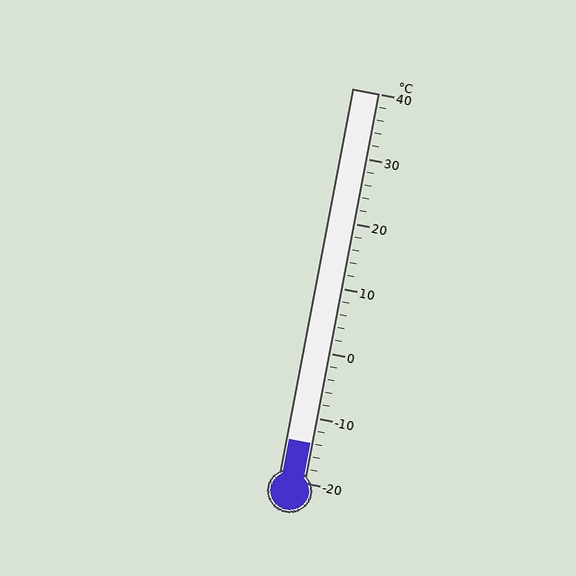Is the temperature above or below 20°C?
The temperature is below 20°C.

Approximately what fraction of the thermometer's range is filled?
The thermometer is filled to approximately 10% of its range.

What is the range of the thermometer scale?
The thermometer scale ranges from -20°C to 40°C.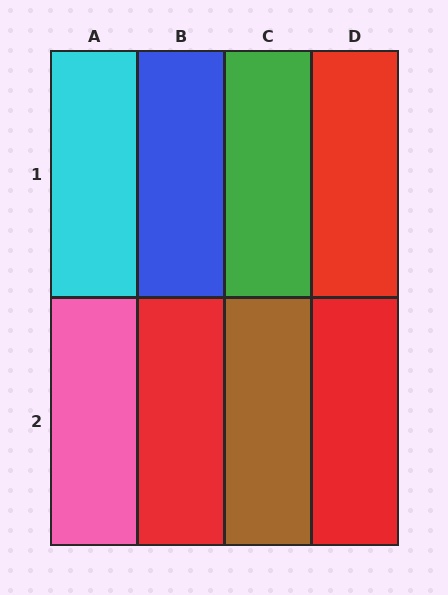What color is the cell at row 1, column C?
Green.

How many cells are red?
3 cells are red.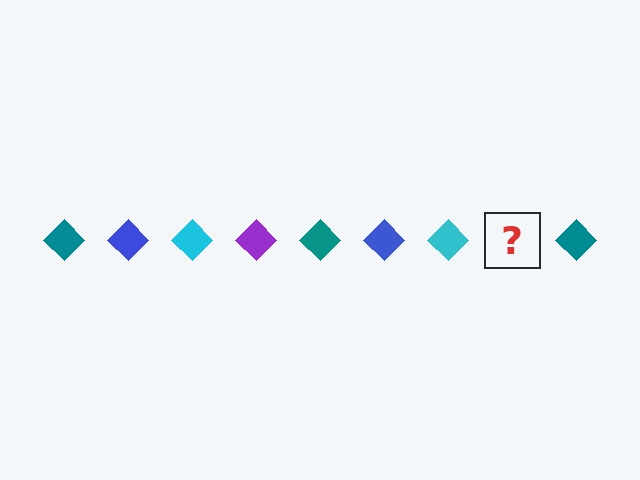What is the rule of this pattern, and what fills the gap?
The rule is that the pattern cycles through teal, blue, cyan, purple diamonds. The gap should be filled with a purple diamond.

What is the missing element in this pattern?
The missing element is a purple diamond.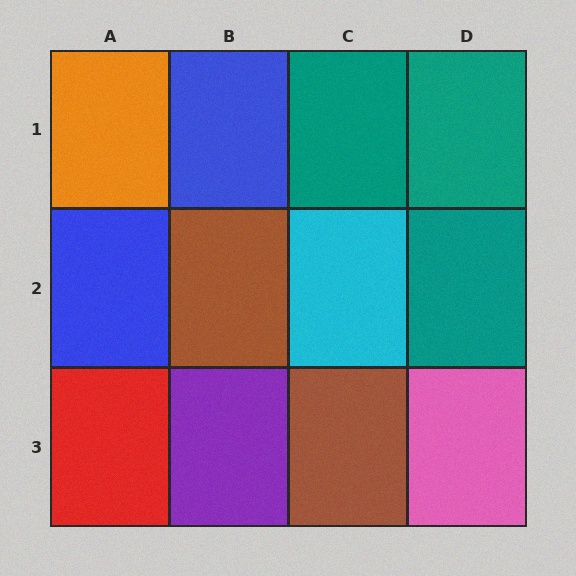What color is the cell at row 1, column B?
Blue.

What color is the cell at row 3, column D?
Pink.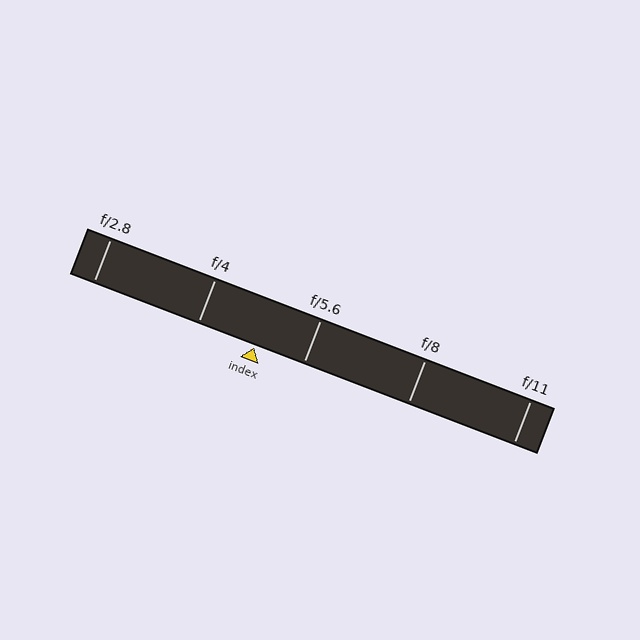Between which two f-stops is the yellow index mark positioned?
The index mark is between f/4 and f/5.6.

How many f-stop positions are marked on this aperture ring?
There are 5 f-stop positions marked.